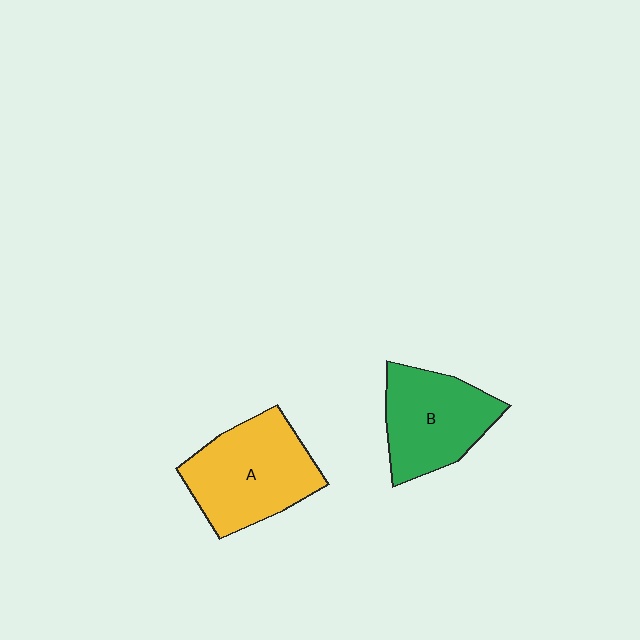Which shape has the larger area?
Shape A (yellow).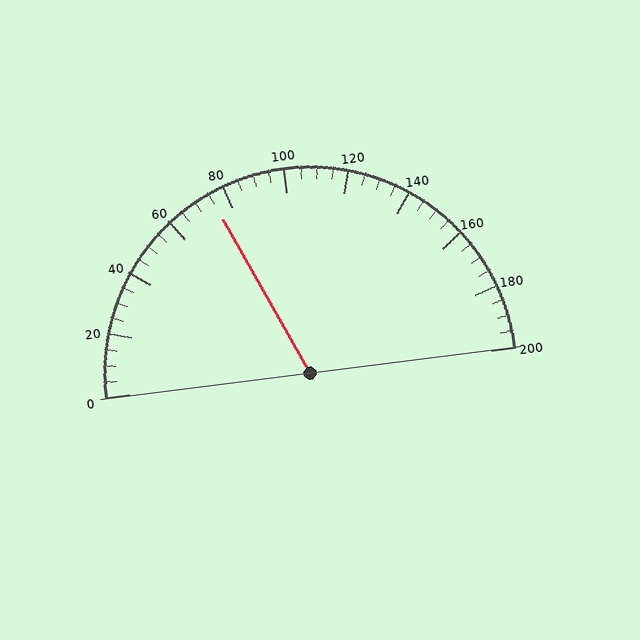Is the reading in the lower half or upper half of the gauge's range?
The reading is in the lower half of the range (0 to 200).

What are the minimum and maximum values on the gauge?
The gauge ranges from 0 to 200.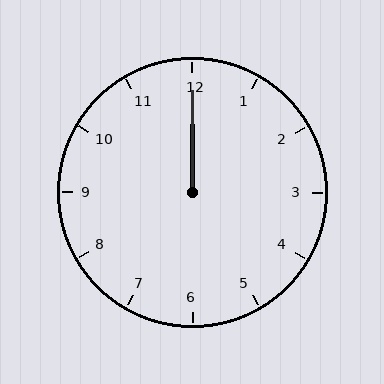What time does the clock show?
12:00.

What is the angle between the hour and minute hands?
Approximately 0 degrees.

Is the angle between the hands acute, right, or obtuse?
It is acute.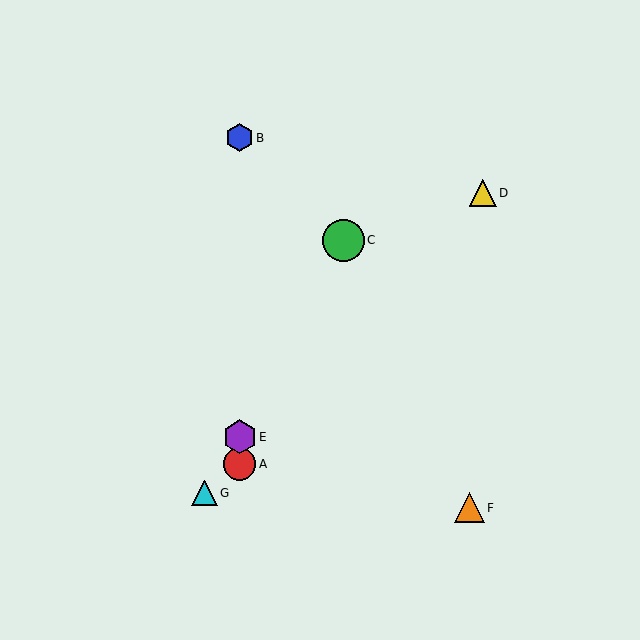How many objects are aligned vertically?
3 objects (A, B, E) are aligned vertically.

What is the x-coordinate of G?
Object G is at x≈204.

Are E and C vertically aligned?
No, E is at x≈240 and C is at x≈343.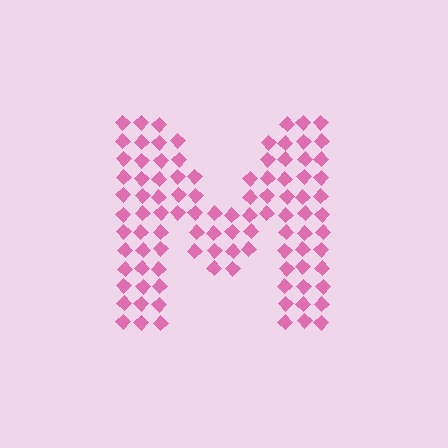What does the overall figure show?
The overall figure shows the letter M.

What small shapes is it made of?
It is made of small diamonds.